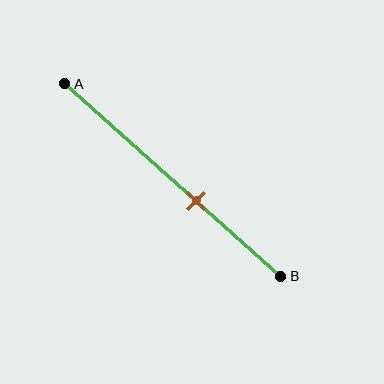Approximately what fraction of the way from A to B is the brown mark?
The brown mark is approximately 60% of the way from A to B.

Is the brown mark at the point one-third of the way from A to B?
No, the mark is at about 60% from A, not at the 33% one-third point.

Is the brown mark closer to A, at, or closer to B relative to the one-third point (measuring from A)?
The brown mark is closer to point B than the one-third point of segment AB.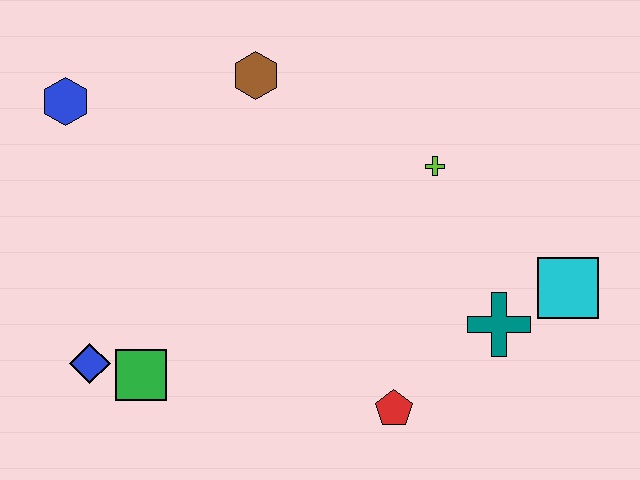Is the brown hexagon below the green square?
No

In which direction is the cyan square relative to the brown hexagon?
The cyan square is to the right of the brown hexagon.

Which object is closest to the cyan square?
The teal cross is closest to the cyan square.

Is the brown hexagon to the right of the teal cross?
No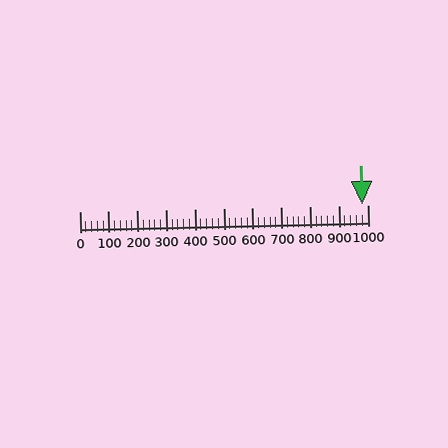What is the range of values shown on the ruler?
The ruler shows values from 0 to 1000.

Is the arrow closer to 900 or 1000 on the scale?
The arrow is closer to 1000.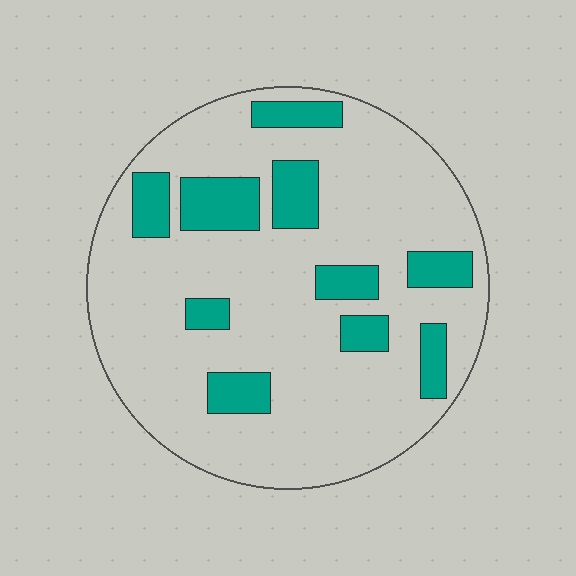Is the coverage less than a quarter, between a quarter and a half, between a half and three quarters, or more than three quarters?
Less than a quarter.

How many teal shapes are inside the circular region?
10.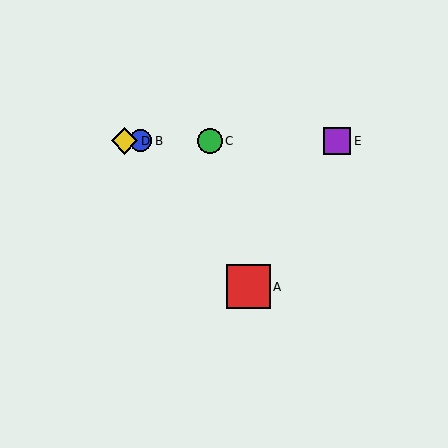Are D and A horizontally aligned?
No, D is at y≈141 and A is at y≈287.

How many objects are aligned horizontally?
4 objects (B, C, D, E) are aligned horizontally.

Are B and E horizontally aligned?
Yes, both are at y≈141.